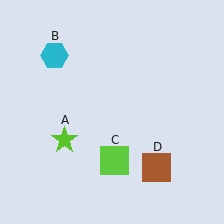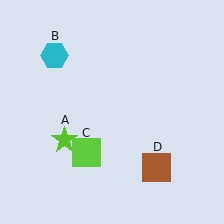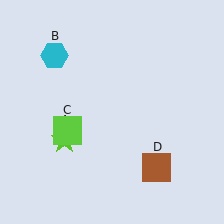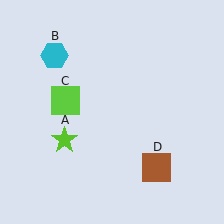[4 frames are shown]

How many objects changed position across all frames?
1 object changed position: lime square (object C).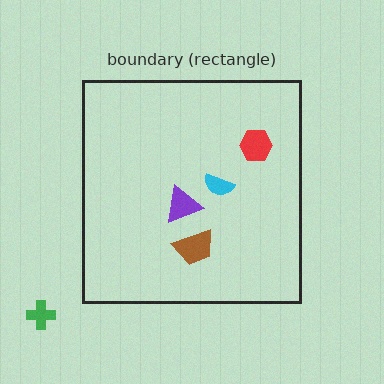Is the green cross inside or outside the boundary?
Outside.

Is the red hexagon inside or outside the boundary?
Inside.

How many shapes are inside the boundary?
4 inside, 1 outside.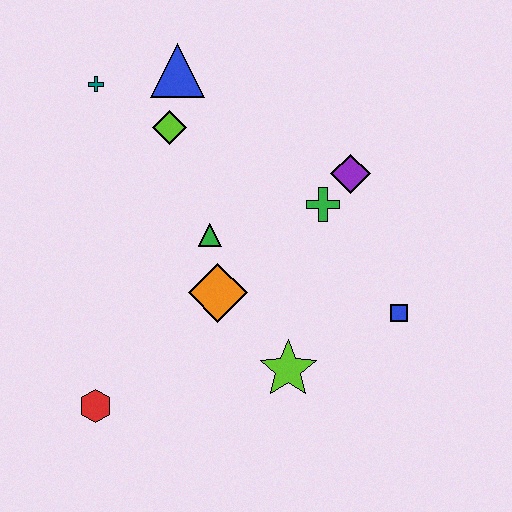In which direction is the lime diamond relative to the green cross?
The lime diamond is to the left of the green cross.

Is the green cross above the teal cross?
No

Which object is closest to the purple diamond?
The green cross is closest to the purple diamond.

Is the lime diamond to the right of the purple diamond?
No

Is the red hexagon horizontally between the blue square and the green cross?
No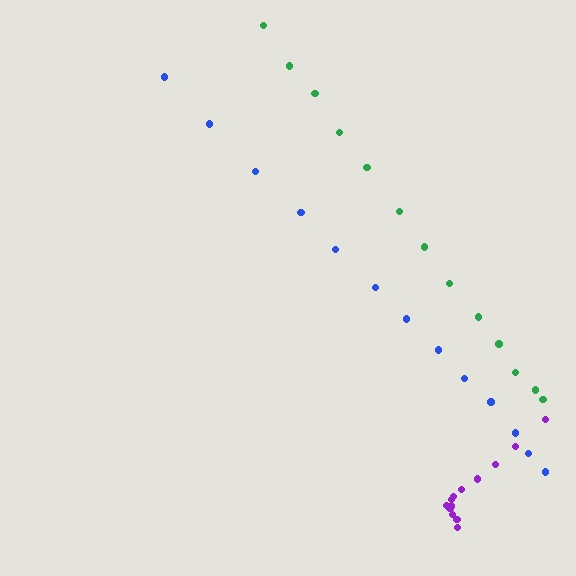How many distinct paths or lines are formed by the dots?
There are 3 distinct paths.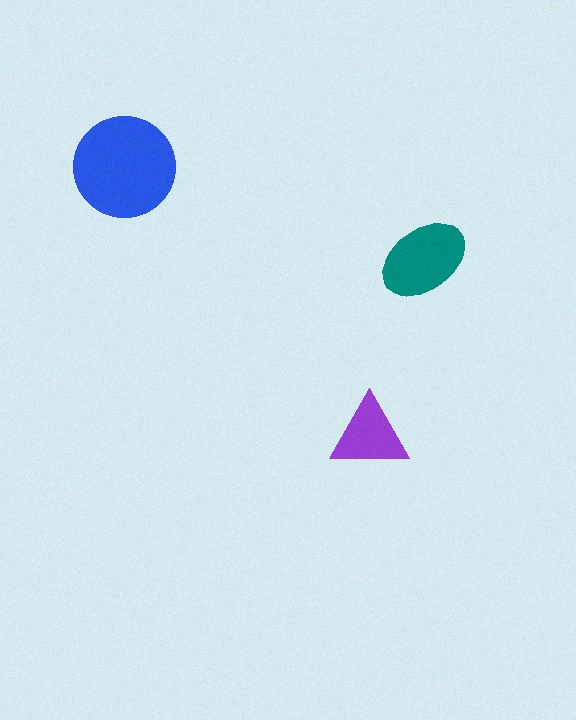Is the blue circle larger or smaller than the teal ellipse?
Larger.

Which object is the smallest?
The purple triangle.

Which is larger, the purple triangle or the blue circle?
The blue circle.